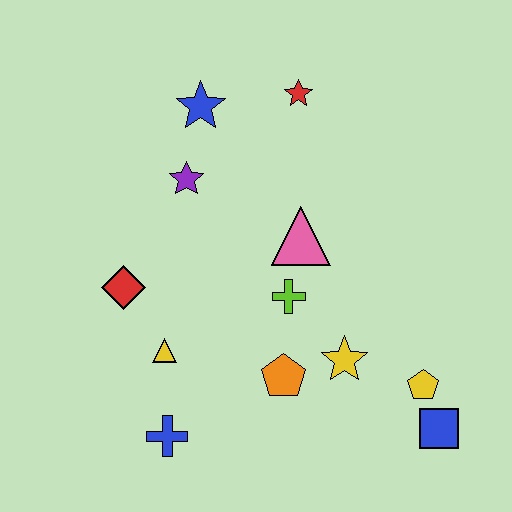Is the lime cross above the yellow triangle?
Yes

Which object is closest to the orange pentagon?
The yellow star is closest to the orange pentagon.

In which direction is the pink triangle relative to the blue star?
The pink triangle is below the blue star.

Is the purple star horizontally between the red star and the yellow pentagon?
No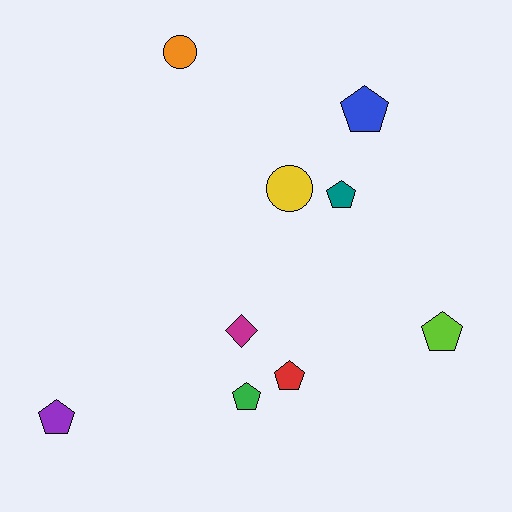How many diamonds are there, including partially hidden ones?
There is 1 diamond.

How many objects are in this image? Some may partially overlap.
There are 9 objects.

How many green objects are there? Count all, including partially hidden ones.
There is 1 green object.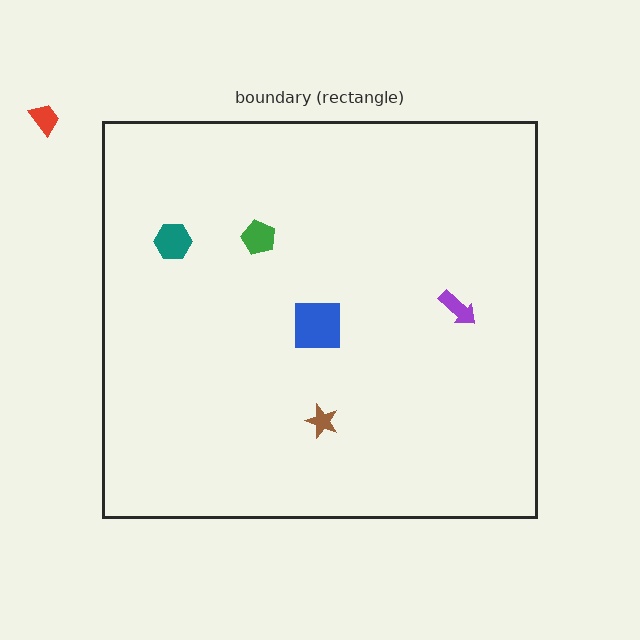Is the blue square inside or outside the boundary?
Inside.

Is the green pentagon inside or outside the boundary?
Inside.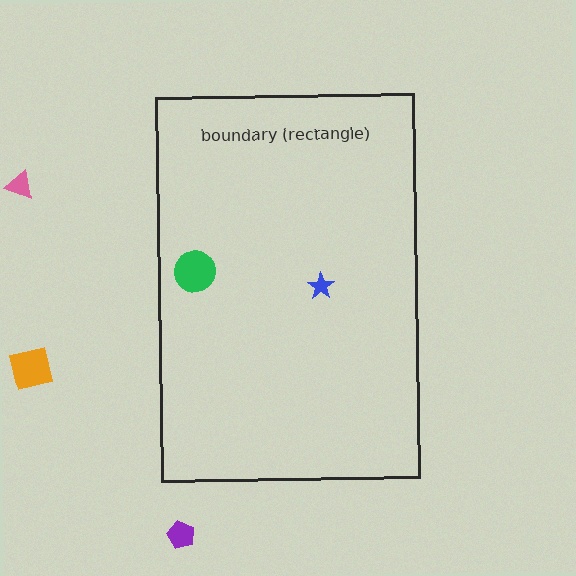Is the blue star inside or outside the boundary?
Inside.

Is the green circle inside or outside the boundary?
Inside.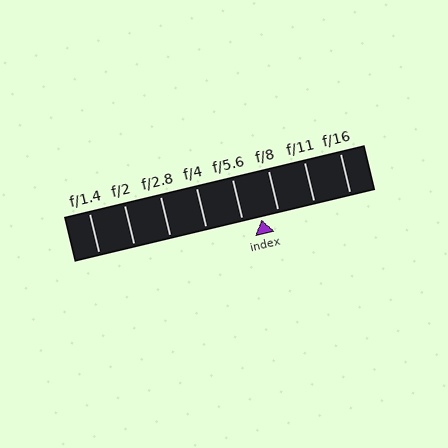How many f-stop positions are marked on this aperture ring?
There are 8 f-stop positions marked.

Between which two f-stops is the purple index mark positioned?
The index mark is between f/5.6 and f/8.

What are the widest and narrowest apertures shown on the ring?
The widest aperture shown is f/1.4 and the narrowest is f/16.